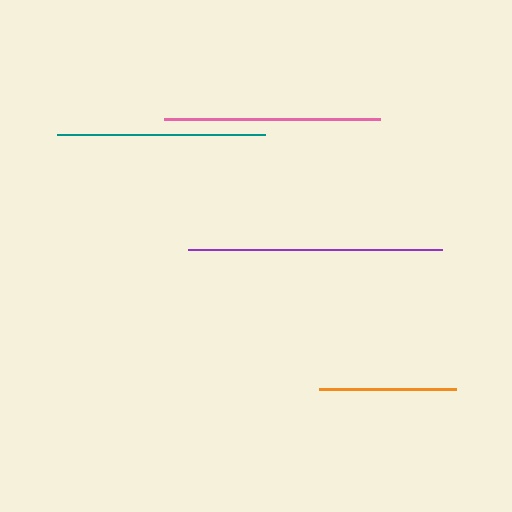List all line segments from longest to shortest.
From longest to shortest: purple, pink, teal, orange.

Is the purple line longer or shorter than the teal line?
The purple line is longer than the teal line.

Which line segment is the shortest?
The orange line is the shortest at approximately 137 pixels.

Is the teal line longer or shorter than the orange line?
The teal line is longer than the orange line.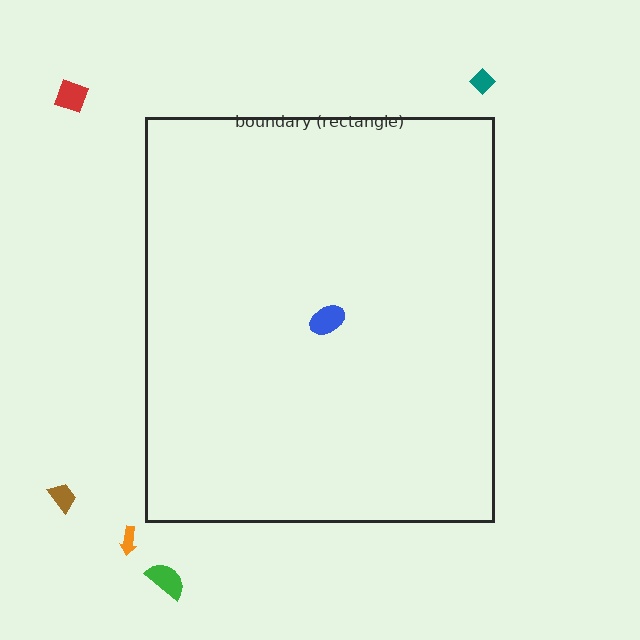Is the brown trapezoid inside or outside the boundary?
Outside.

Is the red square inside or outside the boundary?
Outside.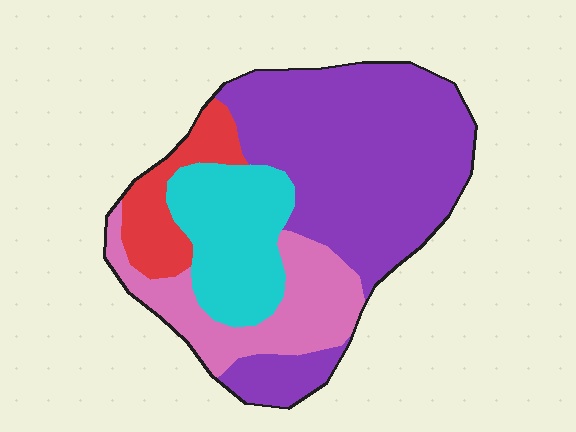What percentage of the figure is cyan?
Cyan takes up about one fifth (1/5) of the figure.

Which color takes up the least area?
Red, at roughly 10%.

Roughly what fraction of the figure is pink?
Pink takes up less than a quarter of the figure.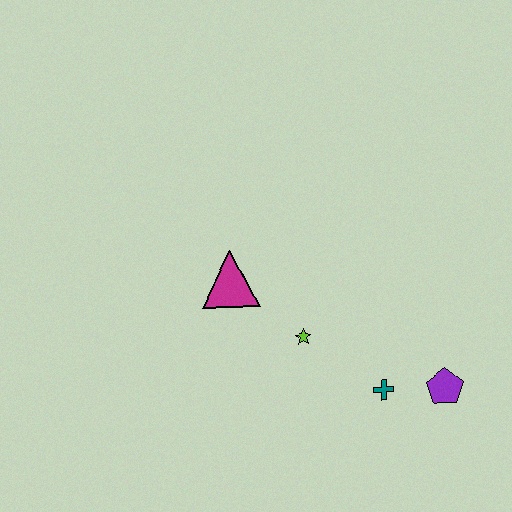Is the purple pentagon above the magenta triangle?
No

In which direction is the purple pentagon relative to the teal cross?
The purple pentagon is to the right of the teal cross.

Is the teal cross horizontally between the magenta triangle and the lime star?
No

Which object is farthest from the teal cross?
The magenta triangle is farthest from the teal cross.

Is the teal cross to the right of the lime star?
Yes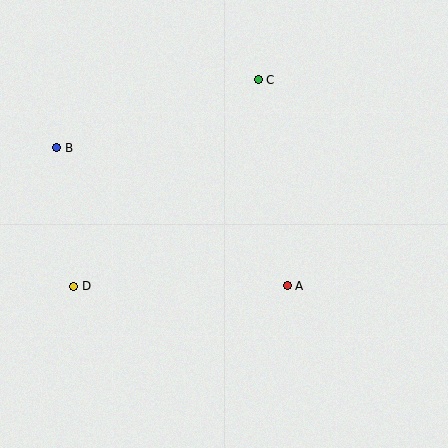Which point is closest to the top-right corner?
Point C is closest to the top-right corner.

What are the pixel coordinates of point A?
Point A is at (287, 286).